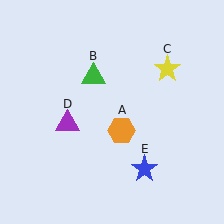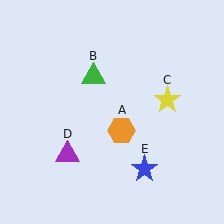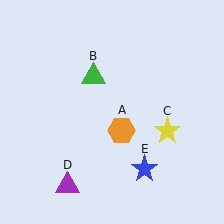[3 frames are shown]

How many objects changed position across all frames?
2 objects changed position: yellow star (object C), purple triangle (object D).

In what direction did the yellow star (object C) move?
The yellow star (object C) moved down.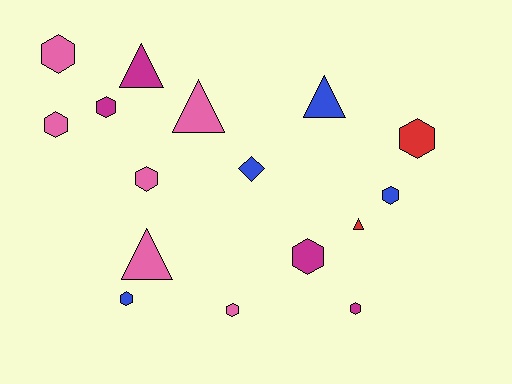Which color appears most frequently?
Pink, with 6 objects.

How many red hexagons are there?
There is 1 red hexagon.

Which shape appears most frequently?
Hexagon, with 10 objects.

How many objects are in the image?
There are 16 objects.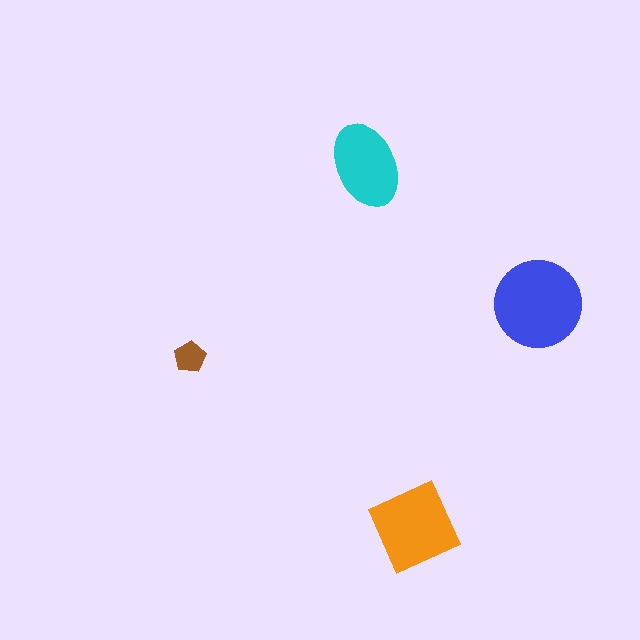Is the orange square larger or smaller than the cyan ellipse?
Larger.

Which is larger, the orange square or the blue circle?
The blue circle.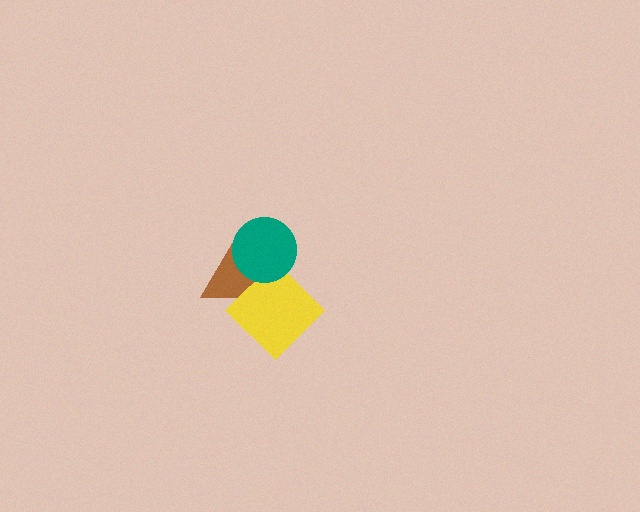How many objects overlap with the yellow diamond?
2 objects overlap with the yellow diamond.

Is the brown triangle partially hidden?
Yes, it is partially covered by another shape.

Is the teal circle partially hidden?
No, no other shape covers it.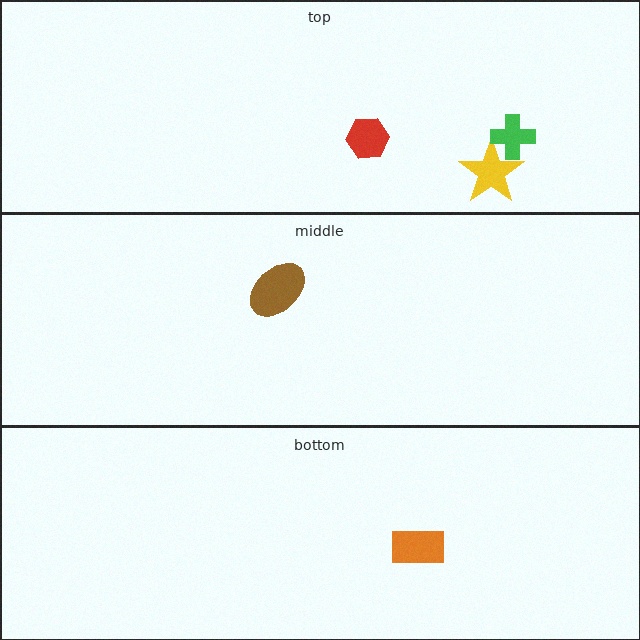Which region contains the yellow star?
The top region.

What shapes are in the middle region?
The brown ellipse.